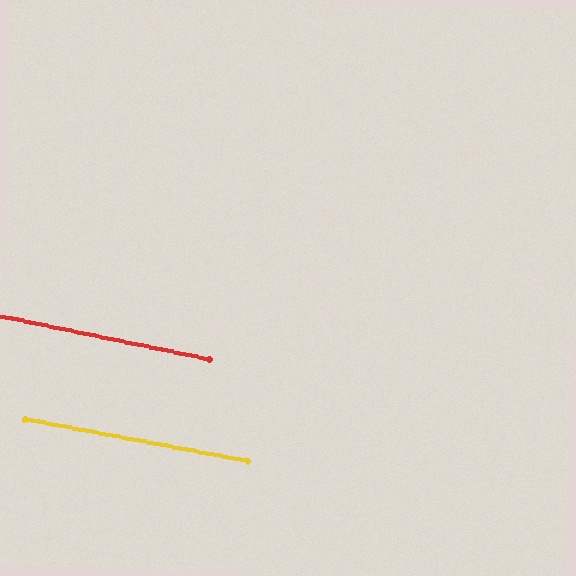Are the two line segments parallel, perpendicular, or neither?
Parallel — their directions differ by only 1.1°.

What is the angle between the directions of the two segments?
Approximately 1 degree.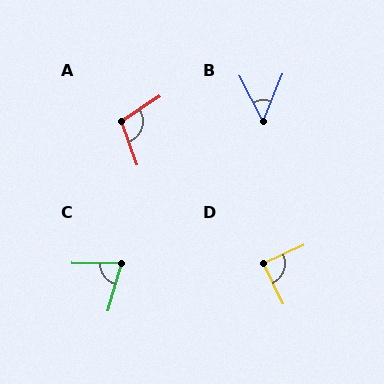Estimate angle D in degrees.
Approximately 90 degrees.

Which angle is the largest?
A, at approximately 105 degrees.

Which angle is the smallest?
B, at approximately 50 degrees.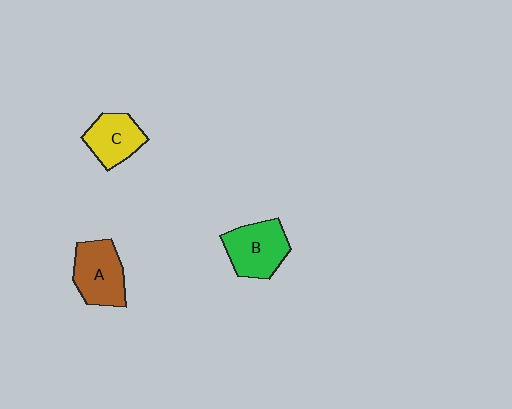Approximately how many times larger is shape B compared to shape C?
Approximately 1.2 times.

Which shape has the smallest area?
Shape C (yellow).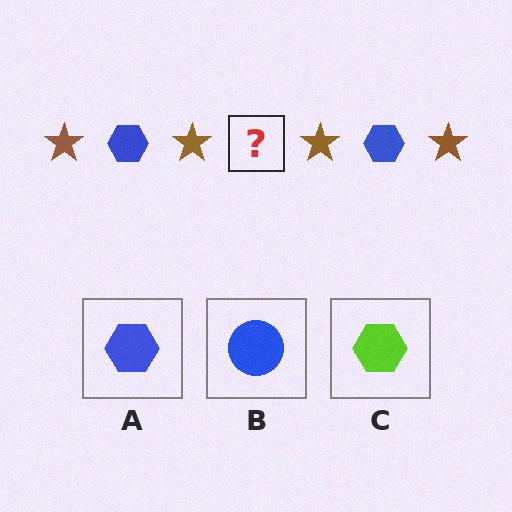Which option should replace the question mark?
Option A.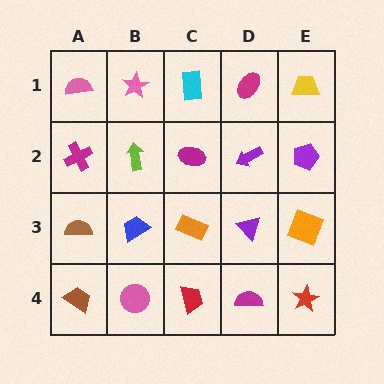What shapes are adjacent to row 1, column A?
A magenta cross (row 2, column A), a pink star (row 1, column B).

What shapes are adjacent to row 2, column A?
A pink semicircle (row 1, column A), a brown semicircle (row 3, column A), a lime arrow (row 2, column B).